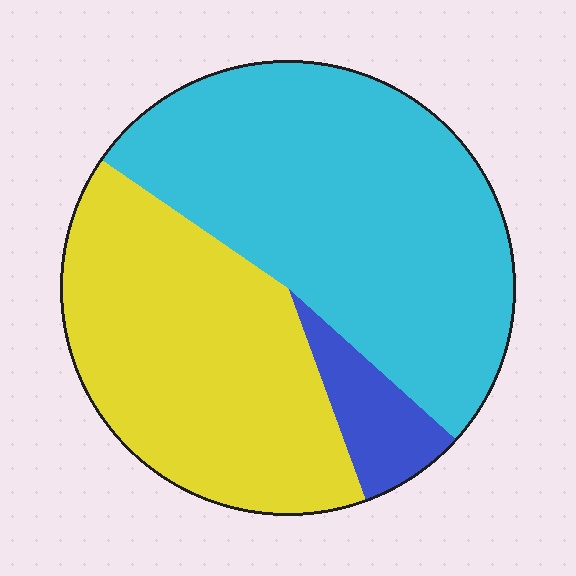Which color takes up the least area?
Blue, at roughly 10%.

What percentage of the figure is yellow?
Yellow takes up about two fifths (2/5) of the figure.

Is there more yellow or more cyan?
Cyan.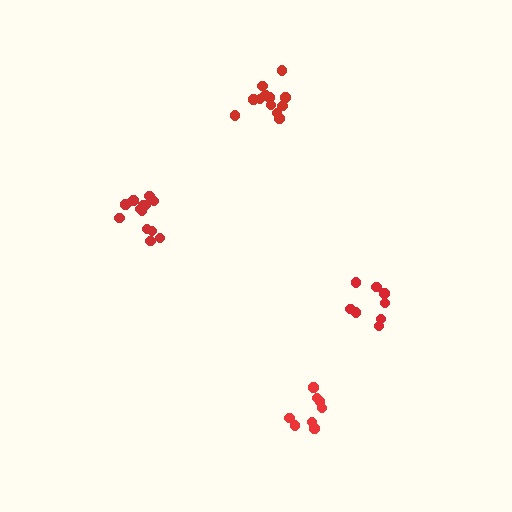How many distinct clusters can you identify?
There are 4 distinct clusters.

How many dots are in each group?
Group 1: 8 dots, Group 2: 8 dots, Group 3: 12 dots, Group 4: 13 dots (41 total).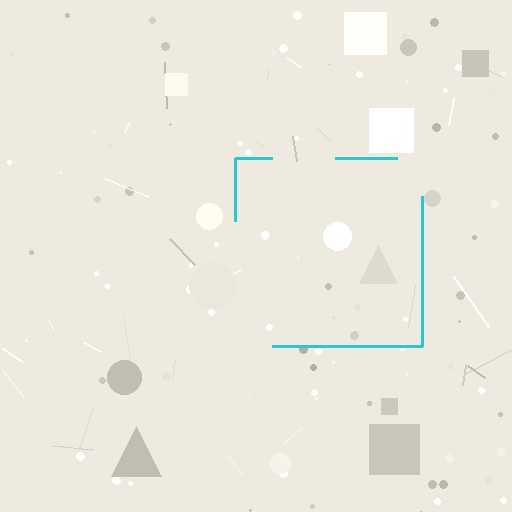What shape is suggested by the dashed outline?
The dashed outline suggests a square.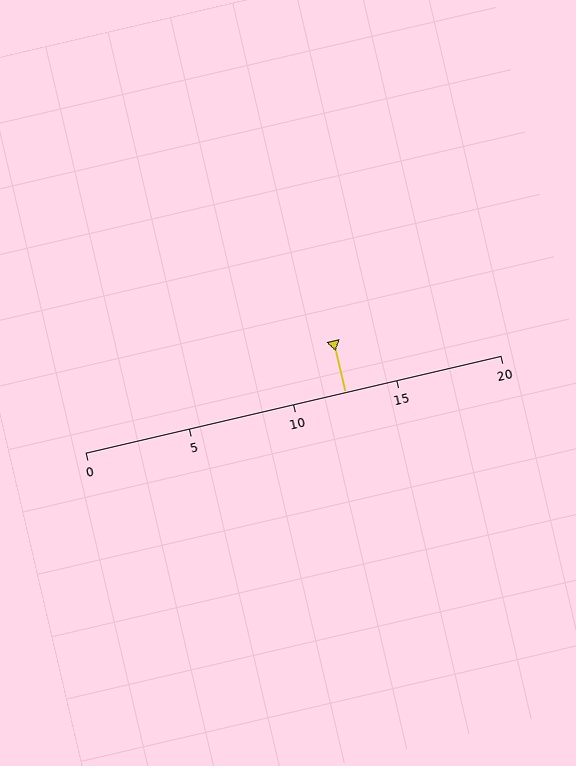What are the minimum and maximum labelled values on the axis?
The axis runs from 0 to 20.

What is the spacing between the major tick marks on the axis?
The major ticks are spaced 5 apart.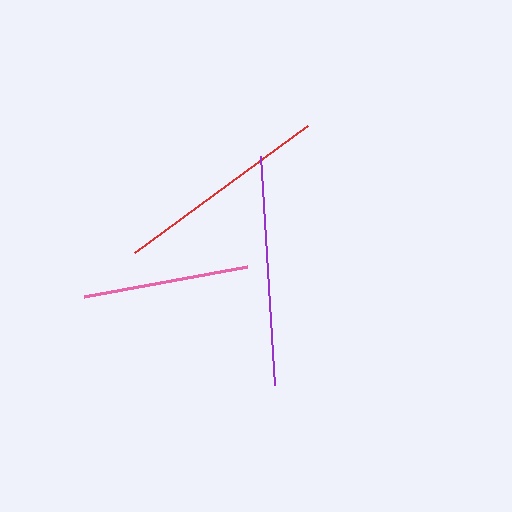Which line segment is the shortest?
The pink line is the shortest at approximately 165 pixels.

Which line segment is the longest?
The purple line is the longest at approximately 229 pixels.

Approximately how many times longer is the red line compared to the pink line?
The red line is approximately 1.3 times the length of the pink line.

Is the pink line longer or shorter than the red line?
The red line is longer than the pink line.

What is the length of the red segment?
The red segment is approximately 214 pixels long.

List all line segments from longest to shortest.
From longest to shortest: purple, red, pink.